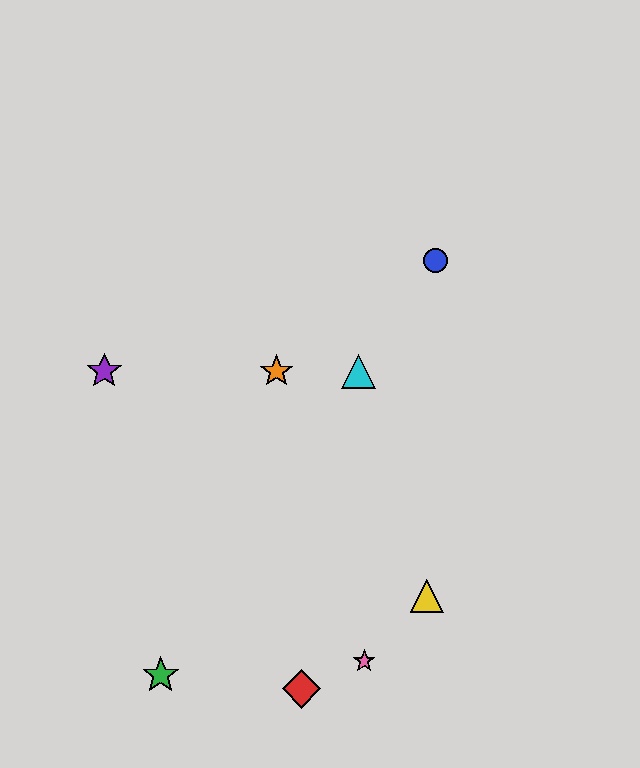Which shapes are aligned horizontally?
The purple star, the orange star, the cyan triangle are aligned horizontally.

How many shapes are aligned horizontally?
3 shapes (the purple star, the orange star, the cyan triangle) are aligned horizontally.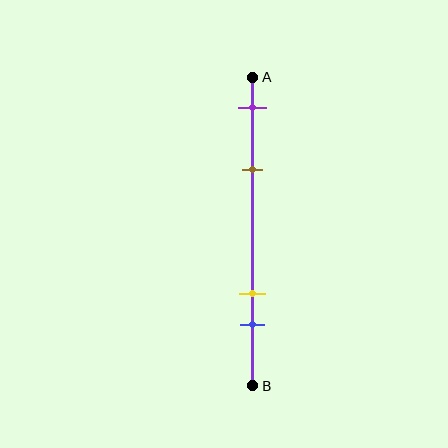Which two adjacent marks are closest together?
The yellow and blue marks are the closest adjacent pair.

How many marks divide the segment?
There are 4 marks dividing the segment.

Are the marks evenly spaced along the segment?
No, the marks are not evenly spaced.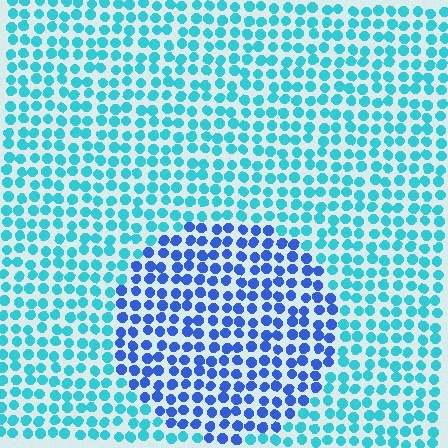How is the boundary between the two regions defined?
The boundary is defined purely by a slight shift in hue (about 41 degrees). Spacing, size, and orientation are identical on both sides.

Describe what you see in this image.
The image is filled with small cyan elements in a uniform arrangement. A circle-shaped region is visible where the elements are tinted to a slightly different hue, forming a subtle color boundary.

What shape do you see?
I see a circle.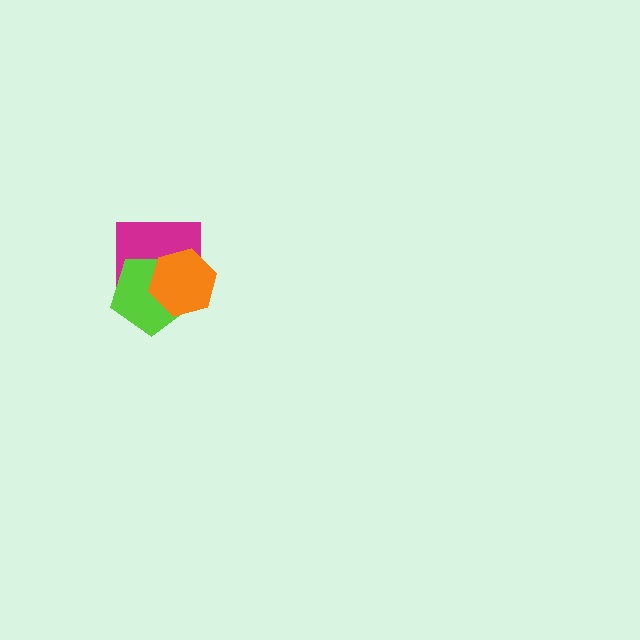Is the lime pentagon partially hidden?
Yes, it is partially covered by another shape.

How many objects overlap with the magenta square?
2 objects overlap with the magenta square.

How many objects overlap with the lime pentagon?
2 objects overlap with the lime pentagon.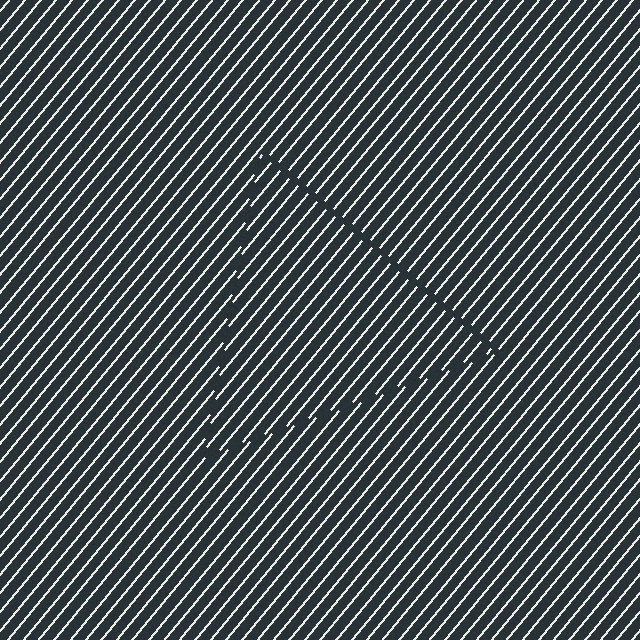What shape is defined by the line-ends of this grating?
An illusory triangle. The interior of the shape contains the same grating, shifted by half a period — the contour is defined by the phase discontinuity where line-ends from the inner and outer gratings abut.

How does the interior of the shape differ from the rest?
The interior of the shape contains the same grating, shifted by half a period — the contour is defined by the phase discontinuity where line-ends from the inner and outer gratings abut.